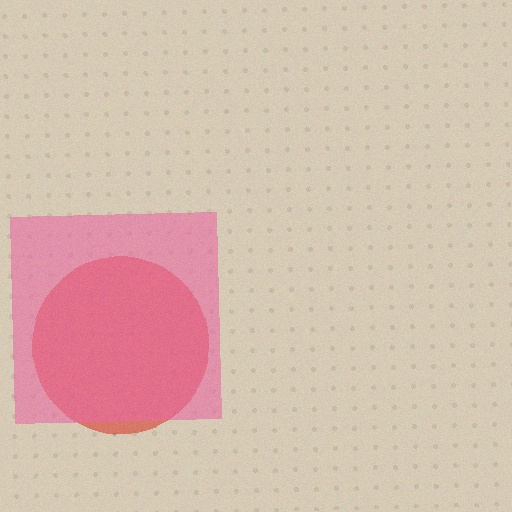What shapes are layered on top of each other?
The layered shapes are: a red circle, a pink square.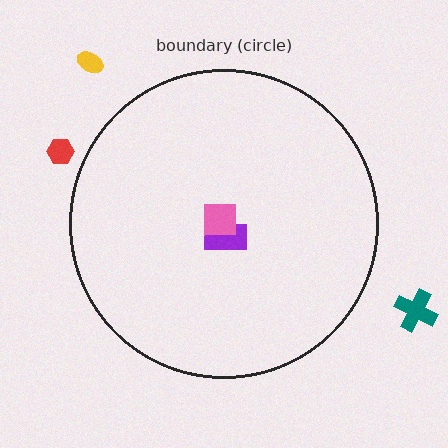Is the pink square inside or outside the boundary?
Inside.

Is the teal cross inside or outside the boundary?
Outside.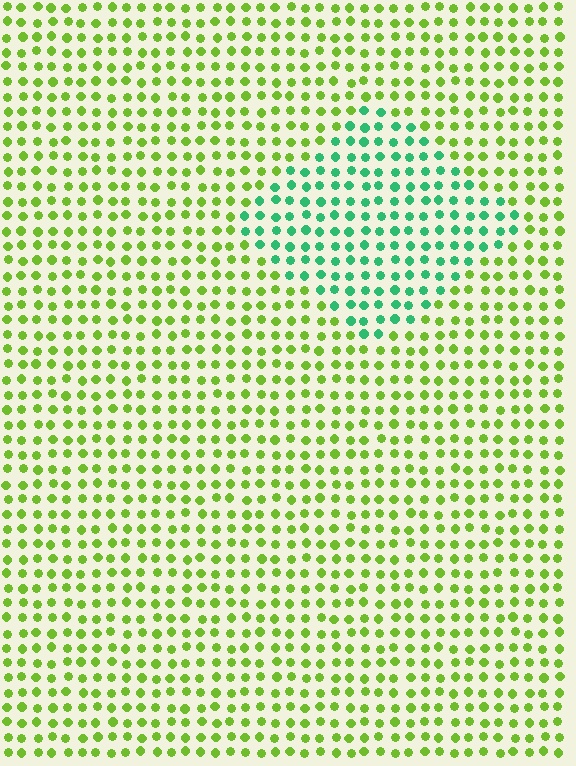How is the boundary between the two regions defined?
The boundary is defined purely by a slight shift in hue (about 56 degrees). Spacing, size, and orientation are identical on both sides.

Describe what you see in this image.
The image is filled with small lime elements in a uniform arrangement. A diamond-shaped region is visible where the elements are tinted to a slightly different hue, forming a subtle color boundary.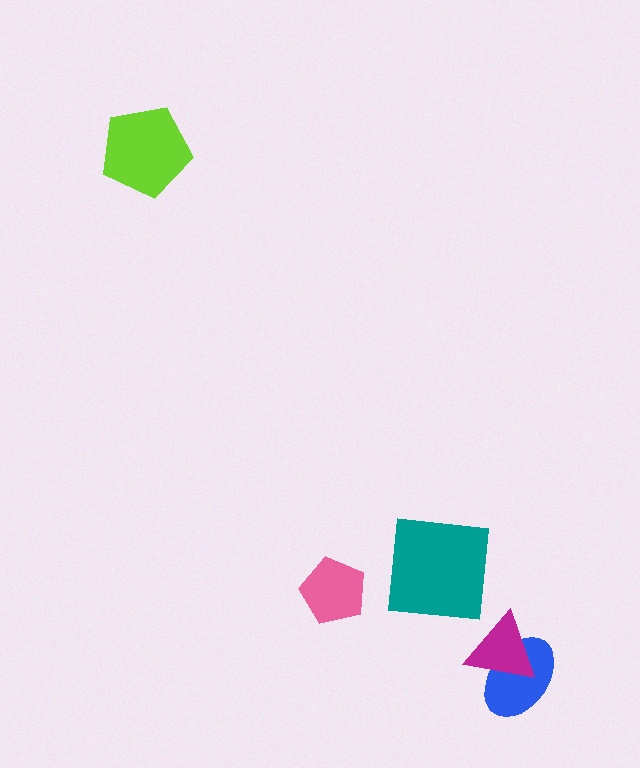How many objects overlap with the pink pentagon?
0 objects overlap with the pink pentagon.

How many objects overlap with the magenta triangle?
1 object overlaps with the magenta triangle.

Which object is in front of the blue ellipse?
The magenta triangle is in front of the blue ellipse.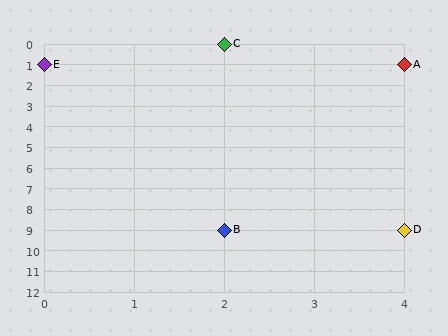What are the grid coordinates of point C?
Point C is at grid coordinates (2, 0).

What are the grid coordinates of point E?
Point E is at grid coordinates (0, 1).